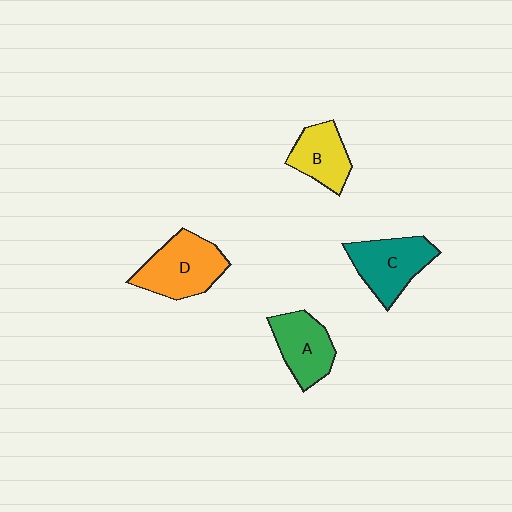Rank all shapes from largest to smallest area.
From largest to smallest: D (orange), C (teal), A (green), B (yellow).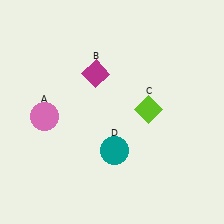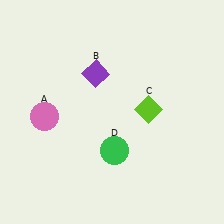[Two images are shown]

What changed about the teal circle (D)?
In Image 1, D is teal. In Image 2, it changed to green.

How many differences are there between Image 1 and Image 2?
There are 2 differences between the two images.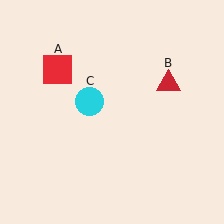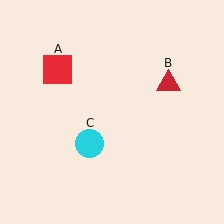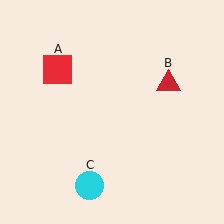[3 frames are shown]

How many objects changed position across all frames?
1 object changed position: cyan circle (object C).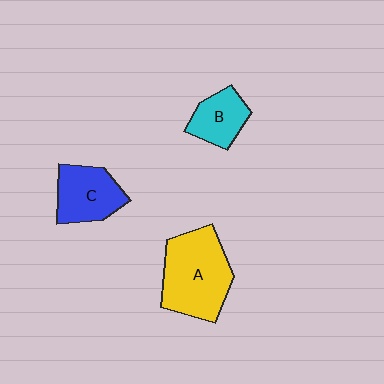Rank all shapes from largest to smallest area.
From largest to smallest: A (yellow), C (blue), B (cyan).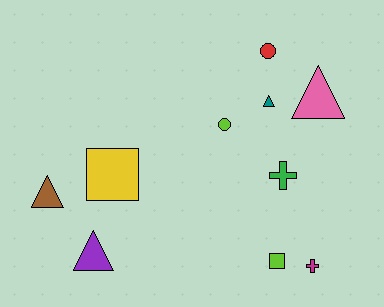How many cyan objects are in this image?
There are no cyan objects.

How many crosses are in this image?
There are 2 crosses.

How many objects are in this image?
There are 10 objects.